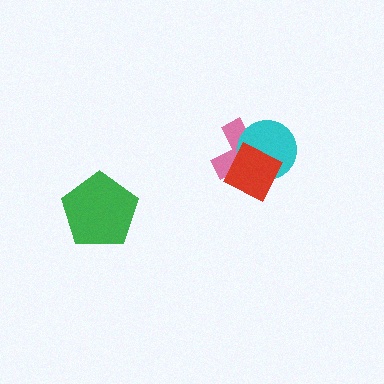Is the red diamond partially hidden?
No, no other shape covers it.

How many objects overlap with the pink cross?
2 objects overlap with the pink cross.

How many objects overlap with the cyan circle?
2 objects overlap with the cyan circle.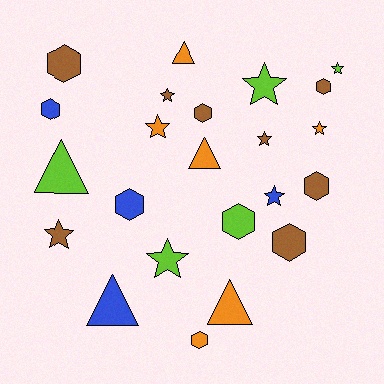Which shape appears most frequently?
Hexagon, with 9 objects.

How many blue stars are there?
There is 1 blue star.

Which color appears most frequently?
Brown, with 8 objects.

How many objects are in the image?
There are 23 objects.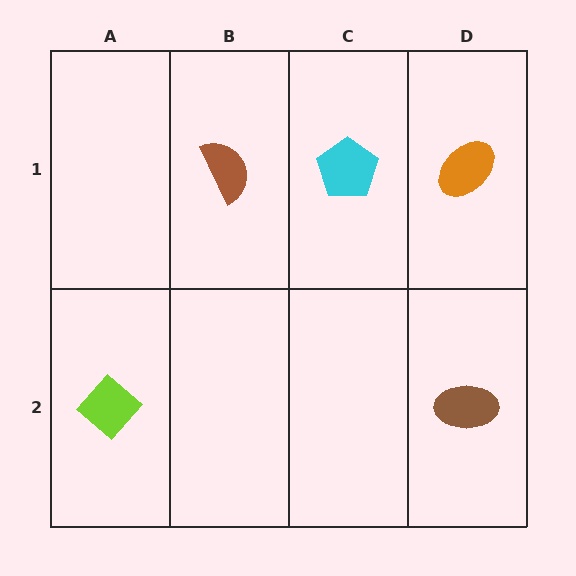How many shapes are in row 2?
2 shapes.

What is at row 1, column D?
An orange ellipse.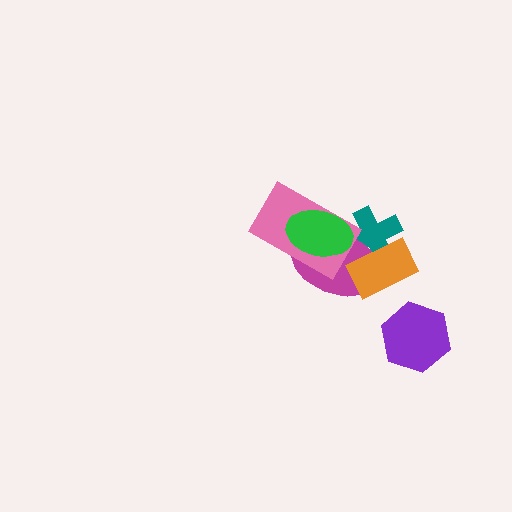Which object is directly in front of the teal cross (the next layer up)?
The magenta ellipse is directly in front of the teal cross.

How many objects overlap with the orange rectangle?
2 objects overlap with the orange rectangle.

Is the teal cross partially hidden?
Yes, it is partially covered by another shape.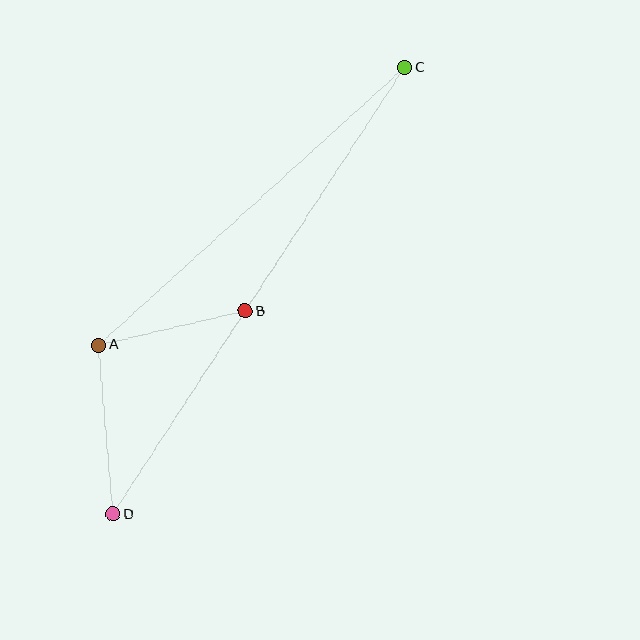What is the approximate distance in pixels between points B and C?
The distance between B and C is approximately 290 pixels.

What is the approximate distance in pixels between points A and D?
The distance between A and D is approximately 170 pixels.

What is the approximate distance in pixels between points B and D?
The distance between B and D is approximately 242 pixels.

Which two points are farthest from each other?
Points C and D are farthest from each other.